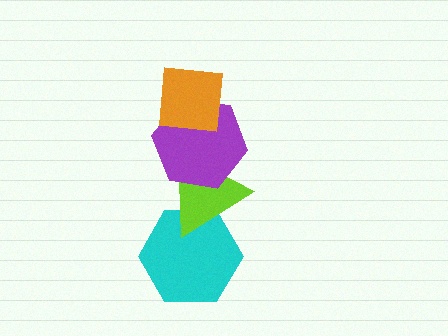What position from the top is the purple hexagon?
The purple hexagon is 2nd from the top.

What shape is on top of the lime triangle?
The purple hexagon is on top of the lime triangle.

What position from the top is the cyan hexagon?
The cyan hexagon is 4th from the top.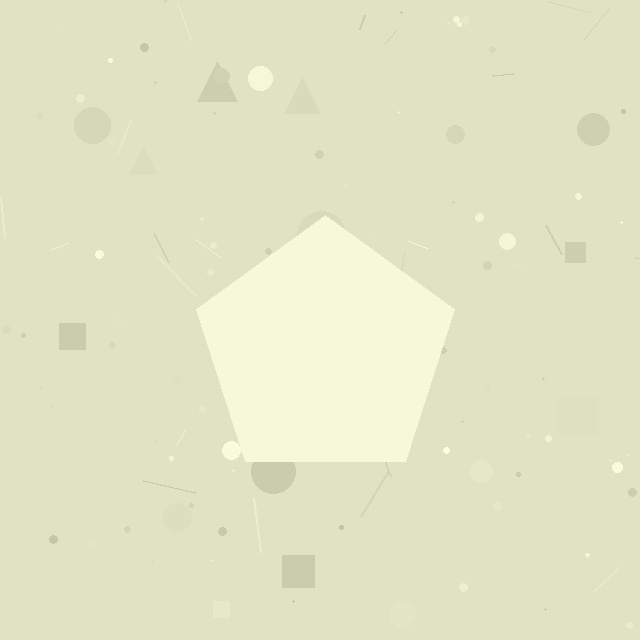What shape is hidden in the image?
A pentagon is hidden in the image.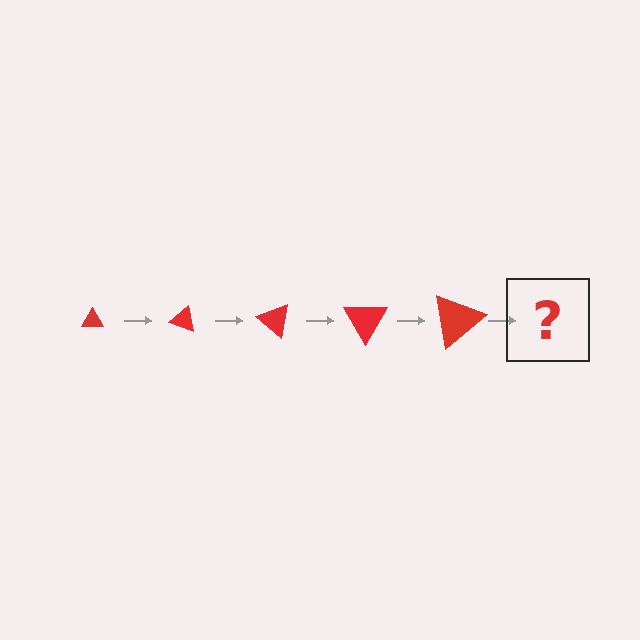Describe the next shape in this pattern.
It should be a triangle, larger than the previous one and rotated 100 degrees from the start.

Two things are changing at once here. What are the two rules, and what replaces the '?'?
The two rules are that the triangle grows larger each step and it rotates 20 degrees each step. The '?' should be a triangle, larger than the previous one and rotated 100 degrees from the start.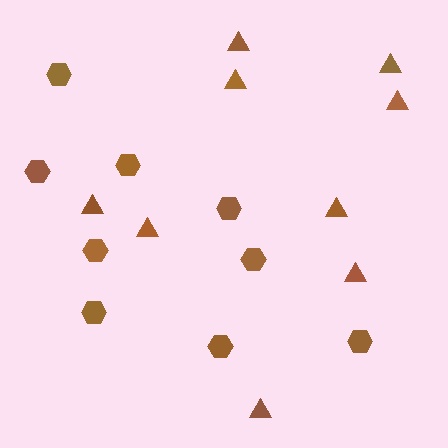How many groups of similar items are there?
There are 2 groups: one group of triangles (9) and one group of hexagons (9).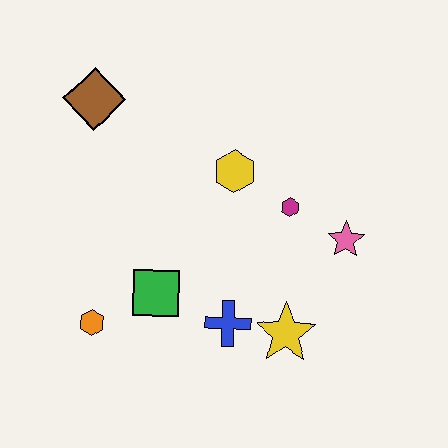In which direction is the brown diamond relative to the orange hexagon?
The brown diamond is above the orange hexagon.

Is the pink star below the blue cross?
No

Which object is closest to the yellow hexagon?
The magenta hexagon is closest to the yellow hexagon.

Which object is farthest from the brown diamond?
The yellow star is farthest from the brown diamond.